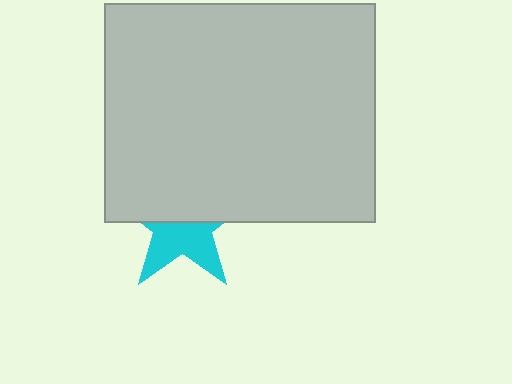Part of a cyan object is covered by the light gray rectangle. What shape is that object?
It is a star.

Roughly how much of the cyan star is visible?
About half of it is visible (roughly 46%).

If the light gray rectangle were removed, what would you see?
You would see the complete cyan star.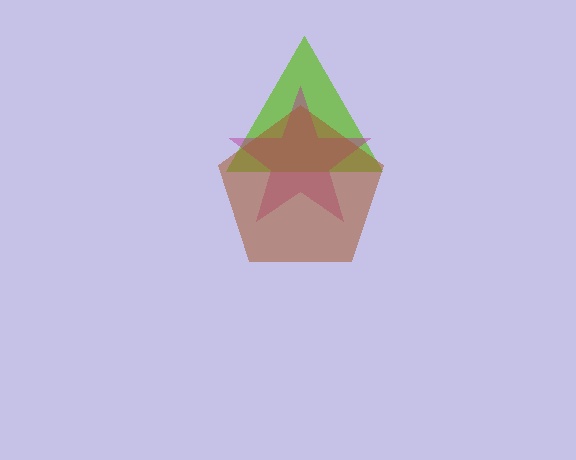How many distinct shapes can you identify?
There are 3 distinct shapes: a lime triangle, a magenta star, a brown pentagon.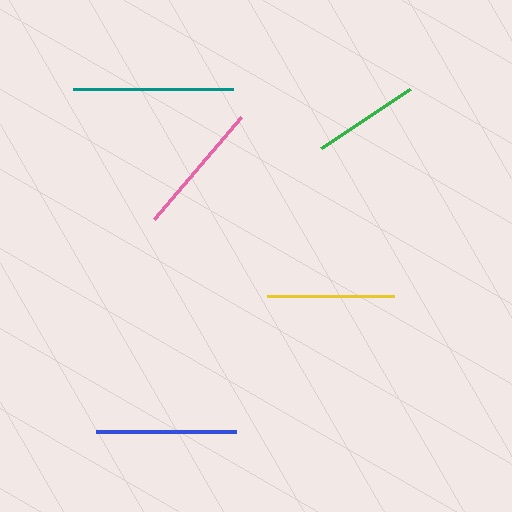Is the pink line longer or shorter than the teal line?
The teal line is longer than the pink line.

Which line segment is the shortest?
The green line is the shortest at approximately 107 pixels.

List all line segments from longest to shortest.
From longest to shortest: teal, blue, pink, yellow, green.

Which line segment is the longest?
The teal line is the longest at approximately 160 pixels.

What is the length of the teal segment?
The teal segment is approximately 160 pixels long.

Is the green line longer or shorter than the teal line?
The teal line is longer than the green line.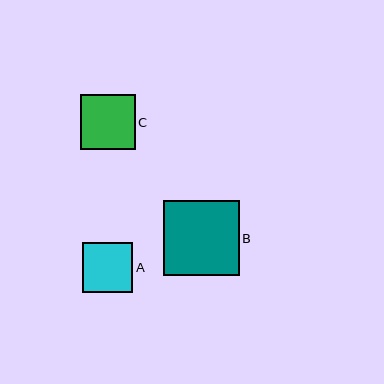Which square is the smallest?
Square A is the smallest with a size of approximately 50 pixels.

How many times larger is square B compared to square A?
Square B is approximately 1.5 times the size of square A.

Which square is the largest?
Square B is the largest with a size of approximately 75 pixels.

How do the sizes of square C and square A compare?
Square C and square A are approximately the same size.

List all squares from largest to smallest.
From largest to smallest: B, C, A.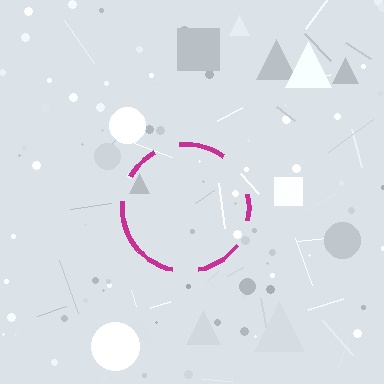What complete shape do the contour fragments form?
The contour fragments form a circle.